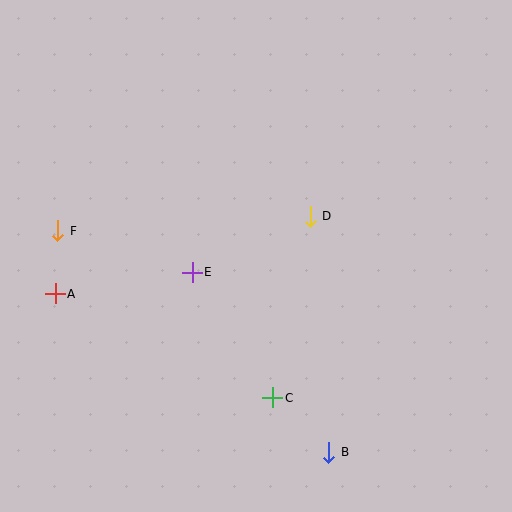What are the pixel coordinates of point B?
Point B is at (329, 452).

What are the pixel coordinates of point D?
Point D is at (310, 216).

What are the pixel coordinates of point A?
Point A is at (55, 294).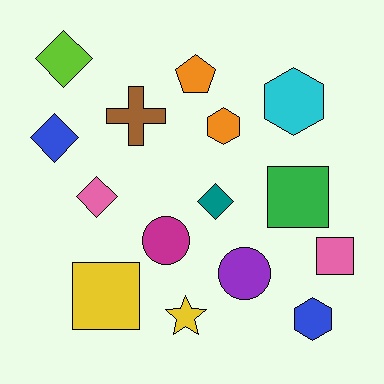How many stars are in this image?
There is 1 star.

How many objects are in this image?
There are 15 objects.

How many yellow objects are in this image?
There are 2 yellow objects.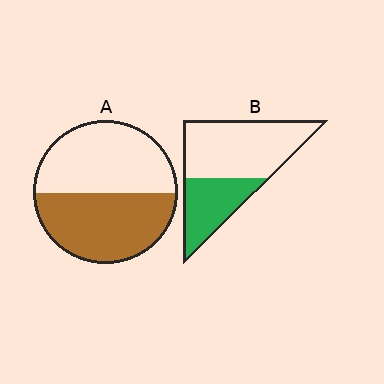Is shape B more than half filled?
No.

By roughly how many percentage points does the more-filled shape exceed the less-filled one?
By roughly 15 percentage points (A over B).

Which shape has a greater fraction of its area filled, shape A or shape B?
Shape A.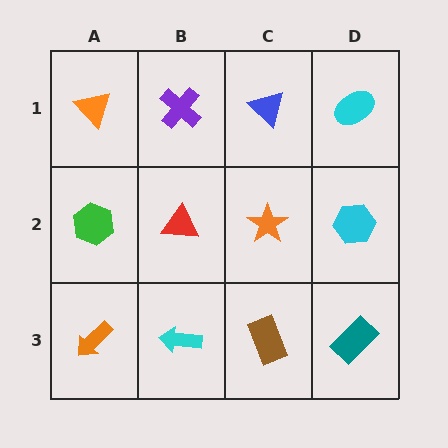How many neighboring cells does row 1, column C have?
3.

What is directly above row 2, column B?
A purple cross.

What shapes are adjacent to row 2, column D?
A cyan ellipse (row 1, column D), a teal rectangle (row 3, column D), an orange star (row 2, column C).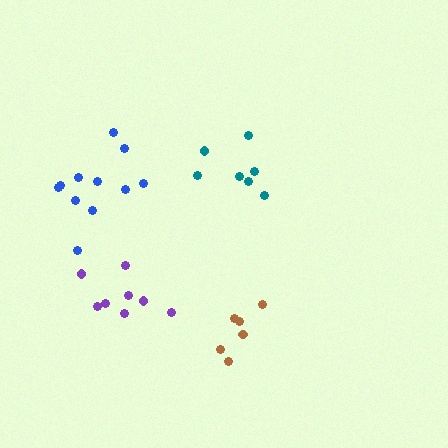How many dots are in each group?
Group 1: 11 dots, Group 2: 6 dots, Group 3: 7 dots, Group 4: 8 dots (32 total).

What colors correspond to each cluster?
The clusters are colored: blue, brown, teal, purple.